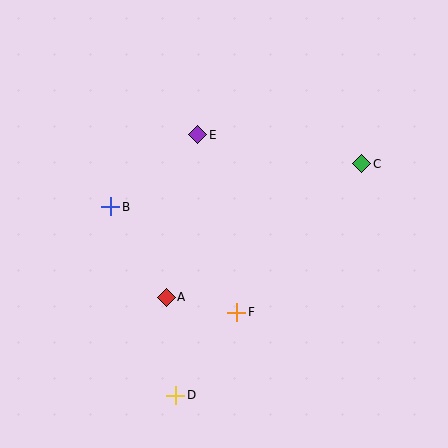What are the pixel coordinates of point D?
Point D is at (176, 395).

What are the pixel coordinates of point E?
Point E is at (198, 135).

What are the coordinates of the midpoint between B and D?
The midpoint between B and D is at (143, 301).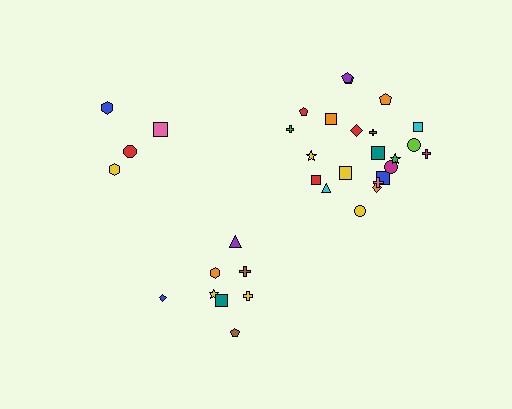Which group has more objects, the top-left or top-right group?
The top-right group.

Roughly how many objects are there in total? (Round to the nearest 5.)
Roughly 35 objects in total.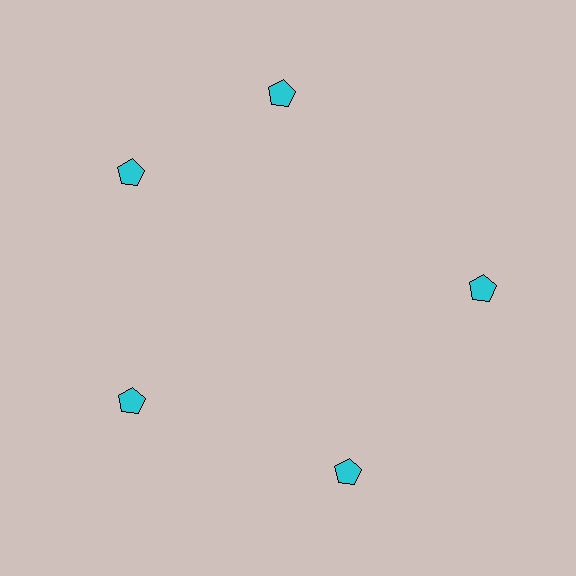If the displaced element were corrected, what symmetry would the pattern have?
It would have 5-fold rotational symmetry — the pattern would map onto itself every 72 degrees.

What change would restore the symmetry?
The symmetry would be restored by rotating it back into even spacing with its neighbors so that all 5 pentagons sit at equal angles and equal distance from the center.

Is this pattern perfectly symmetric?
No. The 5 cyan pentagons are arranged in a ring, but one element near the 1 o'clock position is rotated out of alignment along the ring, breaking the 5-fold rotational symmetry.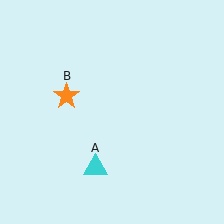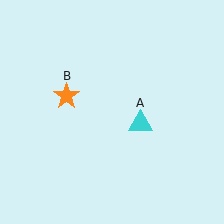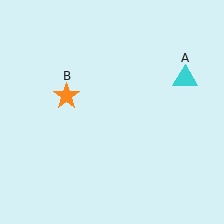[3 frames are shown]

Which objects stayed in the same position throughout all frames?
Orange star (object B) remained stationary.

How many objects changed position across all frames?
1 object changed position: cyan triangle (object A).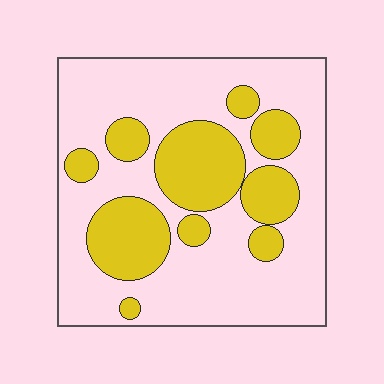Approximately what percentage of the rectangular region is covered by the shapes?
Approximately 30%.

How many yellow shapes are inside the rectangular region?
10.